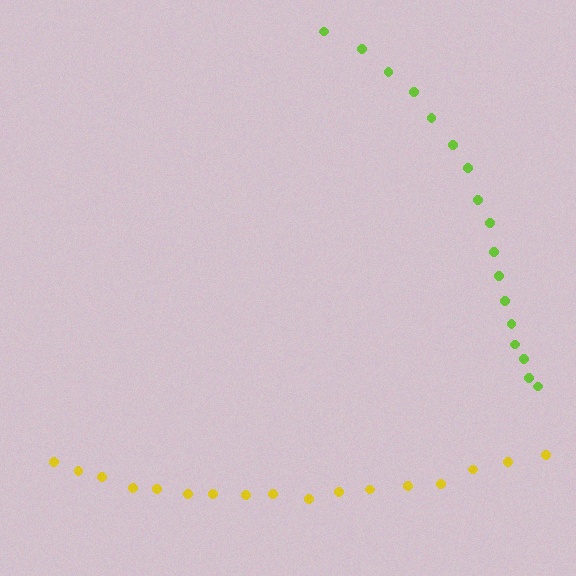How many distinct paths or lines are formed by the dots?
There are 2 distinct paths.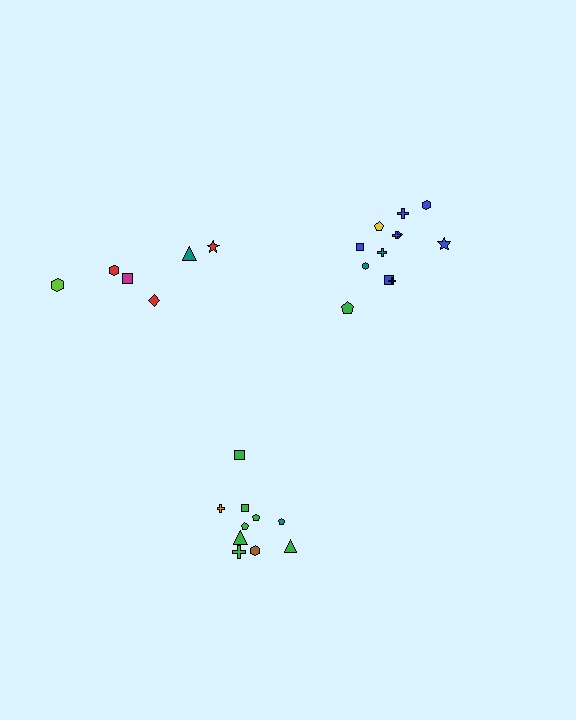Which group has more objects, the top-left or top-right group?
The top-right group.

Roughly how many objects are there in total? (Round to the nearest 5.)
Roughly 30 objects in total.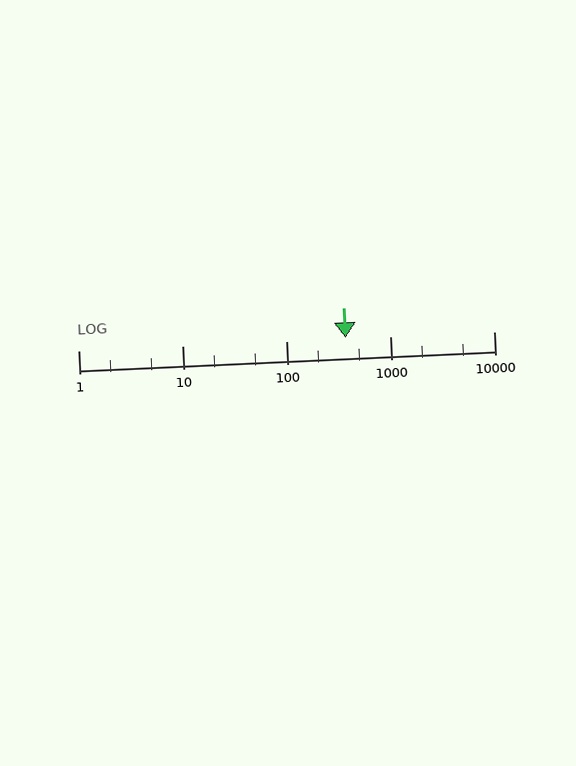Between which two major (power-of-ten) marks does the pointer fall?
The pointer is between 100 and 1000.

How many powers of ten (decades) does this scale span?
The scale spans 4 decades, from 1 to 10000.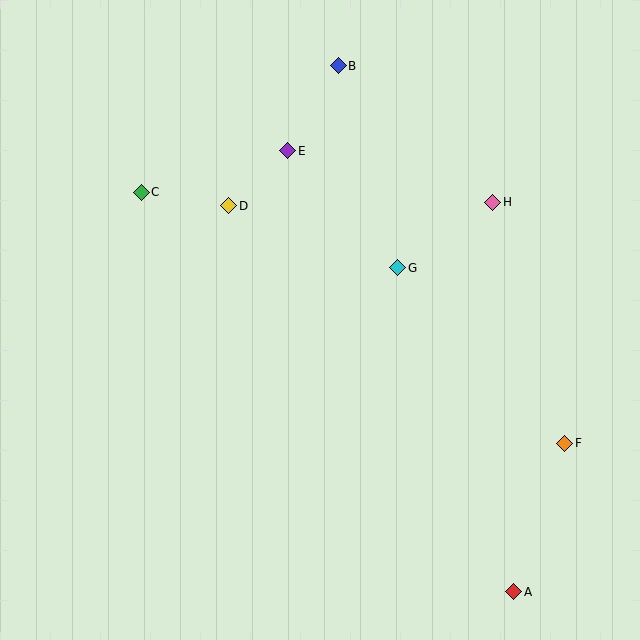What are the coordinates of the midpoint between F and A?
The midpoint between F and A is at (539, 517).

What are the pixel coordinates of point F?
Point F is at (565, 443).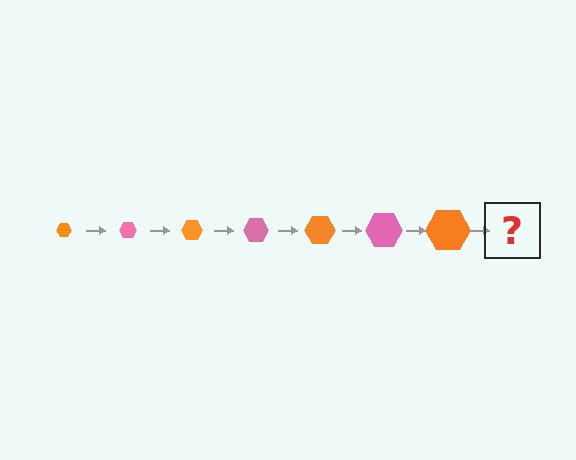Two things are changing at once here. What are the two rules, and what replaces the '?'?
The two rules are that the hexagon grows larger each step and the color cycles through orange and pink. The '?' should be a pink hexagon, larger than the previous one.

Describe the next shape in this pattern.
It should be a pink hexagon, larger than the previous one.